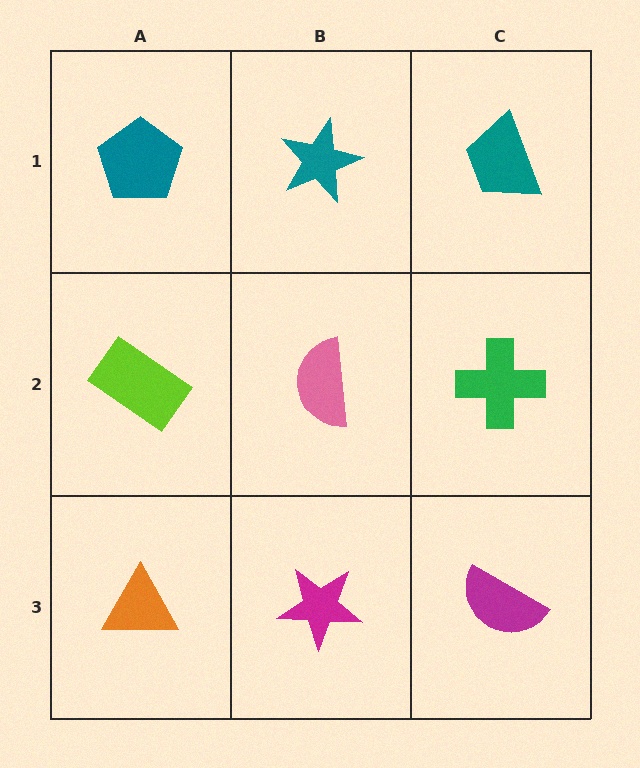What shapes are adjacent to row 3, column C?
A green cross (row 2, column C), a magenta star (row 3, column B).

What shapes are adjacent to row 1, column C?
A green cross (row 2, column C), a teal star (row 1, column B).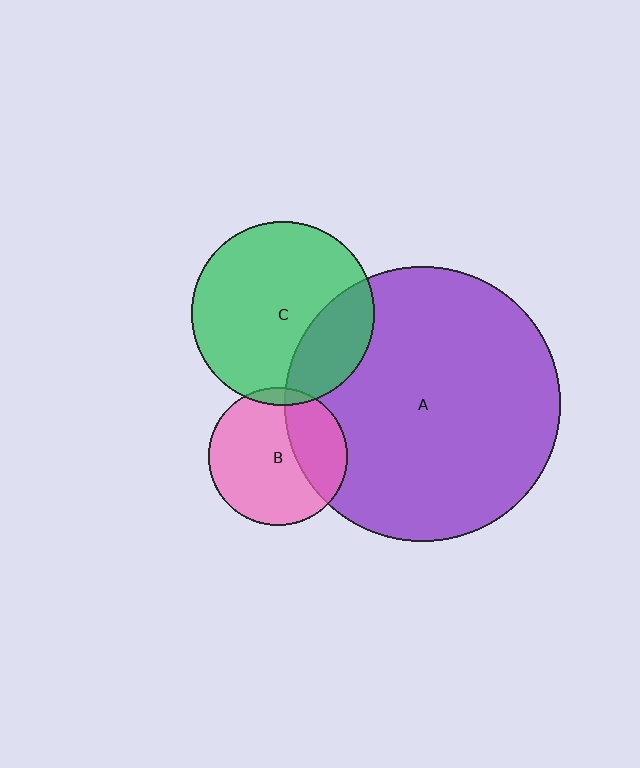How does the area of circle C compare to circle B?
Approximately 1.8 times.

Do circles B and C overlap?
Yes.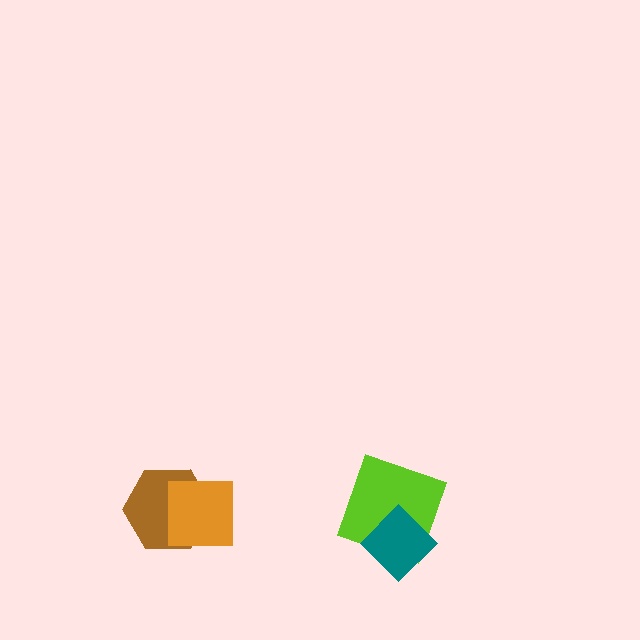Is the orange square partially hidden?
No, no other shape covers it.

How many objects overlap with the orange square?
1 object overlaps with the orange square.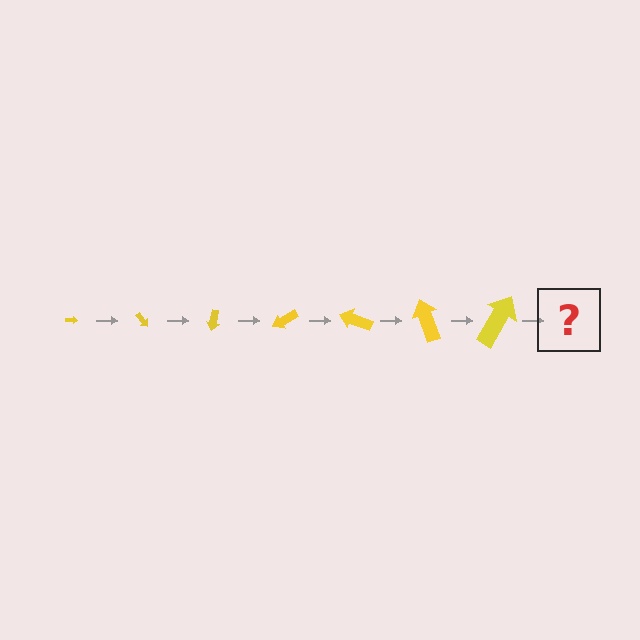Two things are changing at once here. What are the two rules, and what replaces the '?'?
The two rules are that the arrow grows larger each step and it rotates 50 degrees each step. The '?' should be an arrow, larger than the previous one and rotated 350 degrees from the start.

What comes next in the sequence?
The next element should be an arrow, larger than the previous one and rotated 350 degrees from the start.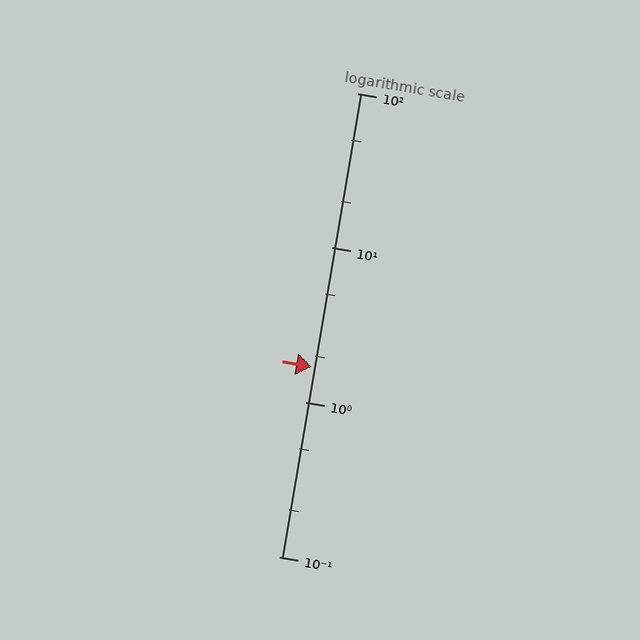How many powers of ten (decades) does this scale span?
The scale spans 3 decades, from 0.1 to 100.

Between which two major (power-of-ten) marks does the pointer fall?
The pointer is between 1 and 10.